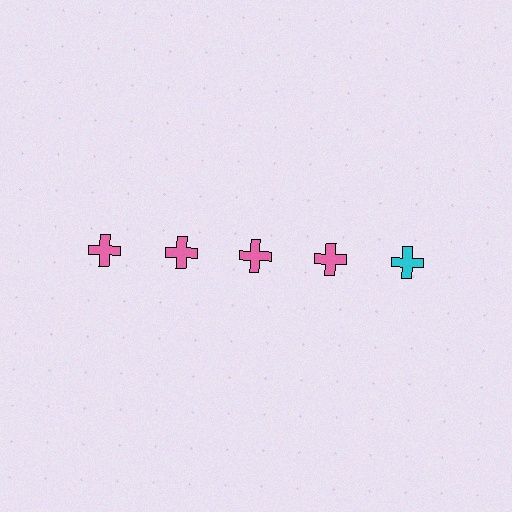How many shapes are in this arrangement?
There are 5 shapes arranged in a grid pattern.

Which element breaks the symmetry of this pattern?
The cyan cross in the top row, rightmost column breaks the symmetry. All other shapes are pink crosses.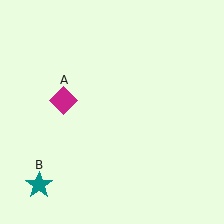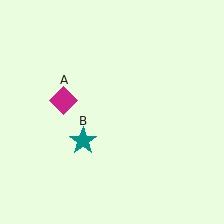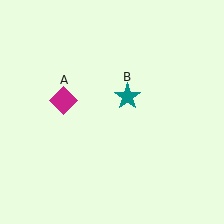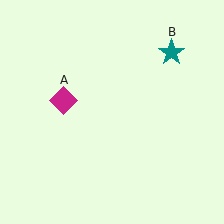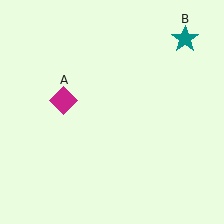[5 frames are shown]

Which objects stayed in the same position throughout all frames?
Magenta diamond (object A) remained stationary.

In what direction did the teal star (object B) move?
The teal star (object B) moved up and to the right.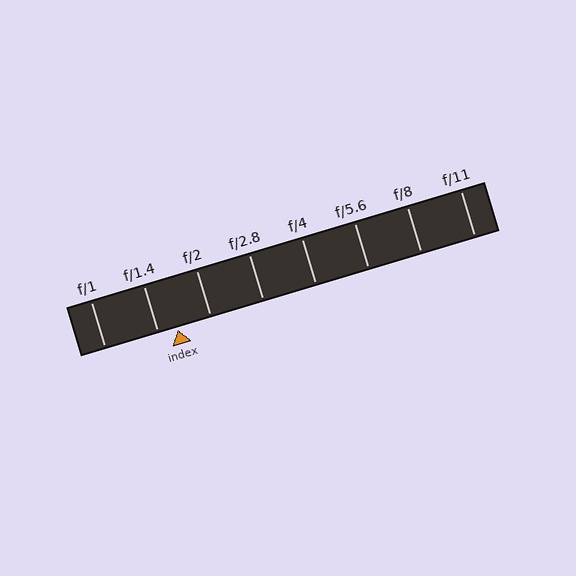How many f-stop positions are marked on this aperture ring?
There are 8 f-stop positions marked.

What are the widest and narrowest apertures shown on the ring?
The widest aperture shown is f/1 and the narrowest is f/11.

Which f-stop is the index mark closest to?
The index mark is closest to f/1.4.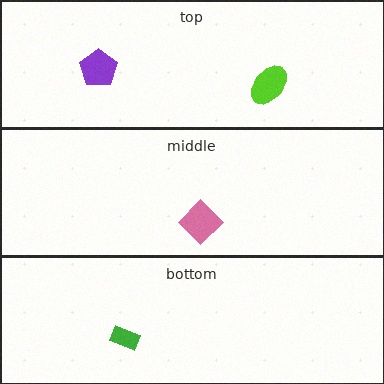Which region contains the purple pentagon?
The top region.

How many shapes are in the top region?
2.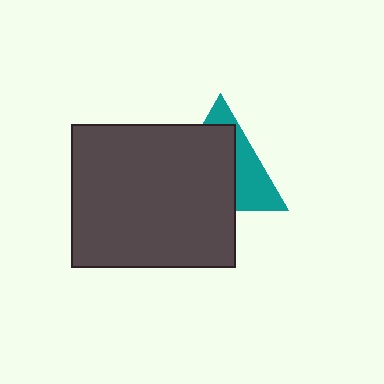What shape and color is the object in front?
The object in front is a dark gray rectangle.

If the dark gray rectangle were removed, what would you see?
You would see the complete teal triangle.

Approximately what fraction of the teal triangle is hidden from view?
Roughly 62% of the teal triangle is hidden behind the dark gray rectangle.